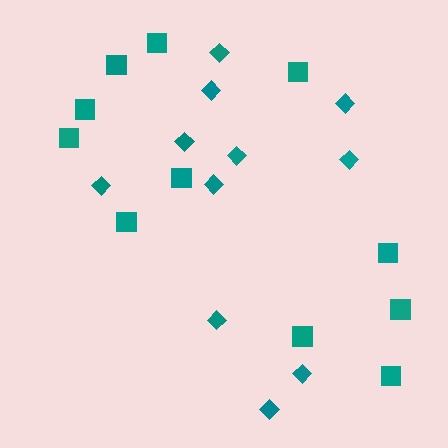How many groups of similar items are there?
There are 2 groups: one group of diamonds (11) and one group of squares (11).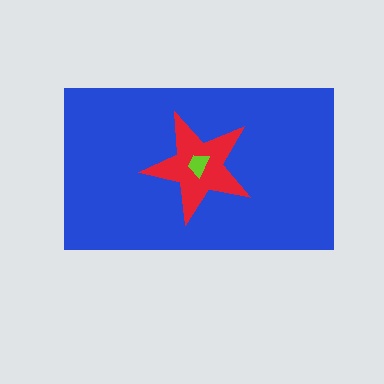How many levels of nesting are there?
3.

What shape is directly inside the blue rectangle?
The red star.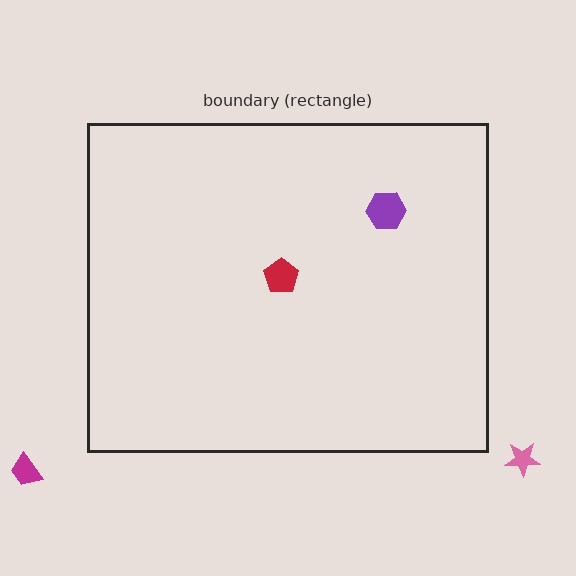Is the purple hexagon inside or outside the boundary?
Inside.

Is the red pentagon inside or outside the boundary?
Inside.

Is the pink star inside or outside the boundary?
Outside.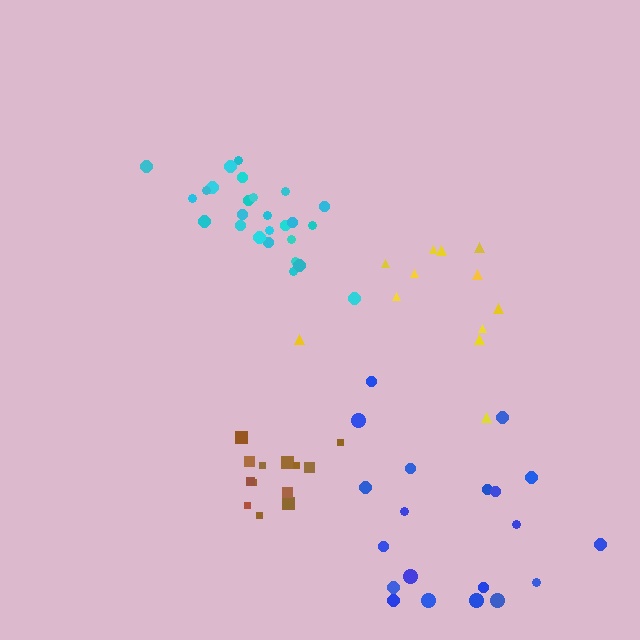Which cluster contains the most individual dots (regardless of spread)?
Cyan (26).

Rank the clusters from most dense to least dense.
brown, cyan, yellow, blue.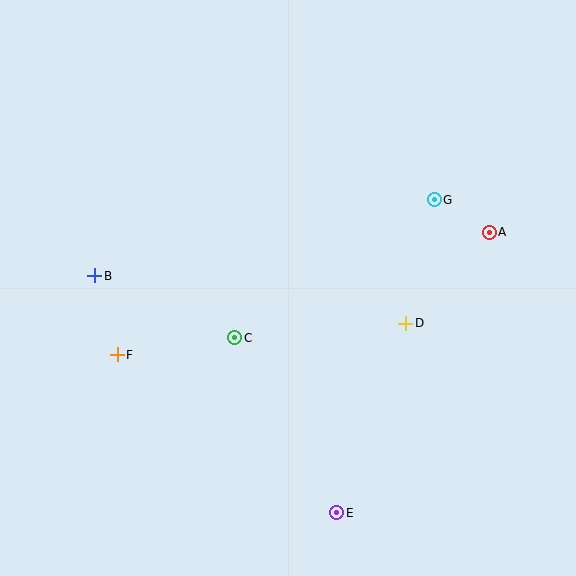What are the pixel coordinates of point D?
Point D is at (406, 323).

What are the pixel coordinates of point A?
Point A is at (489, 232).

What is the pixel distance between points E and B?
The distance between E and B is 339 pixels.